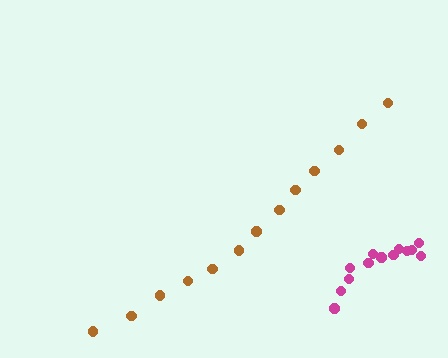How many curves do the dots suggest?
There are 2 distinct paths.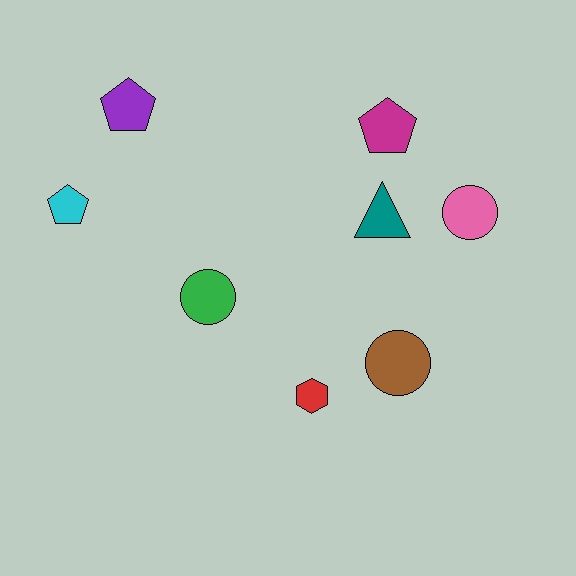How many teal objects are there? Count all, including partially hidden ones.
There is 1 teal object.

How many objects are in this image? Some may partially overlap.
There are 8 objects.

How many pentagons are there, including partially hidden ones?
There are 3 pentagons.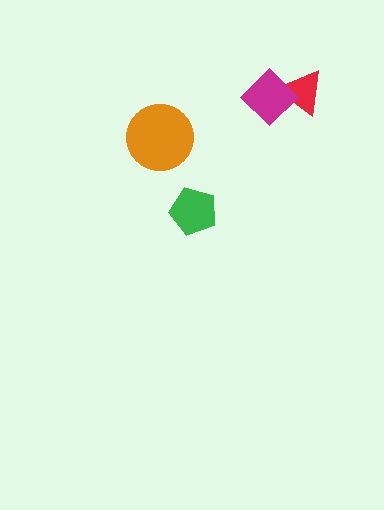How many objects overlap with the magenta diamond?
1 object overlaps with the magenta diamond.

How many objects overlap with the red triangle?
1 object overlaps with the red triangle.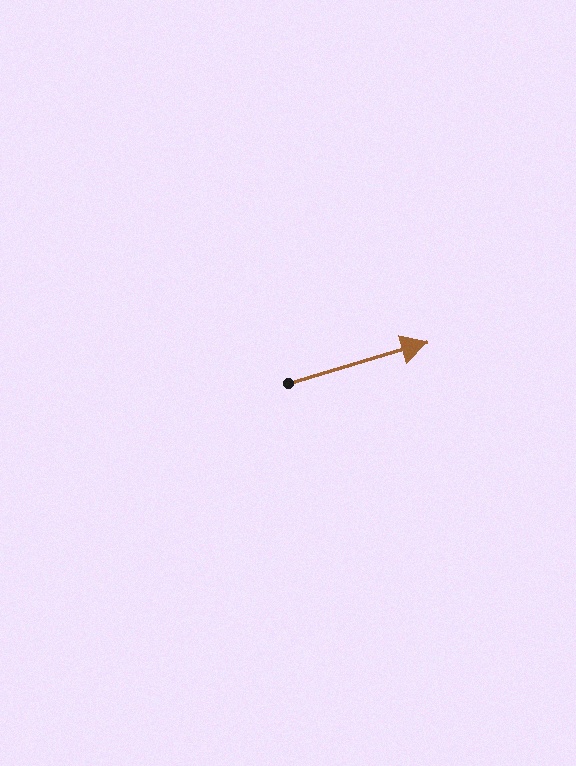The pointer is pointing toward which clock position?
Roughly 2 o'clock.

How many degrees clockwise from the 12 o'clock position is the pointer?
Approximately 73 degrees.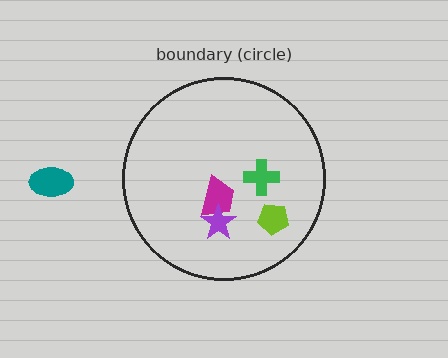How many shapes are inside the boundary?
4 inside, 1 outside.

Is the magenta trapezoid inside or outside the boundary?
Inside.